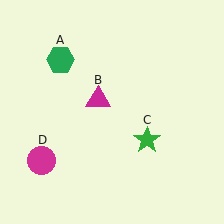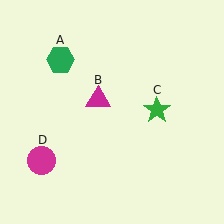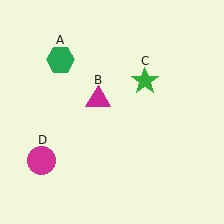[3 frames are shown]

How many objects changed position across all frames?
1 object changed position: green star (object C).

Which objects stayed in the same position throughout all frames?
Green hexagon (object A) and magenta triangle (object B) and magenta circle (object D) remained stationary.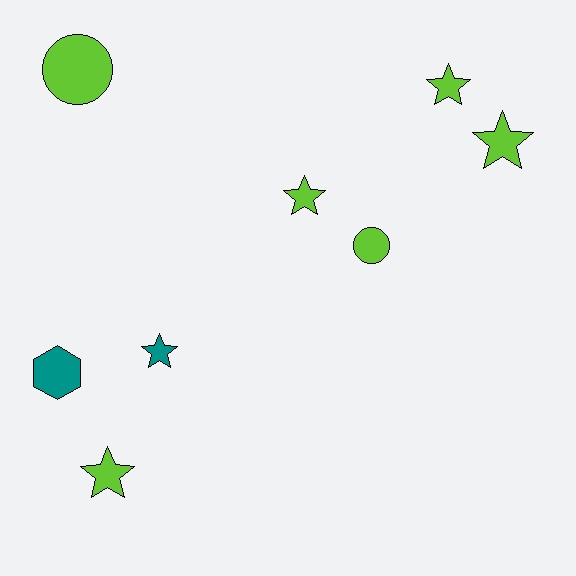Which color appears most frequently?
Lime, with 6 objects.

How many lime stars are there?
There are 4 lime stars.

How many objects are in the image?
There are 8 objects.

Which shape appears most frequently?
Star, with 5 objects.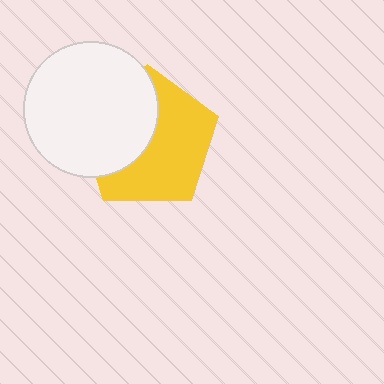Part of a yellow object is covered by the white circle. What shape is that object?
It is a pentagon.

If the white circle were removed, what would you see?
You would see the complete yellow pentagon.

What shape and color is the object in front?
The object in front is a white circle.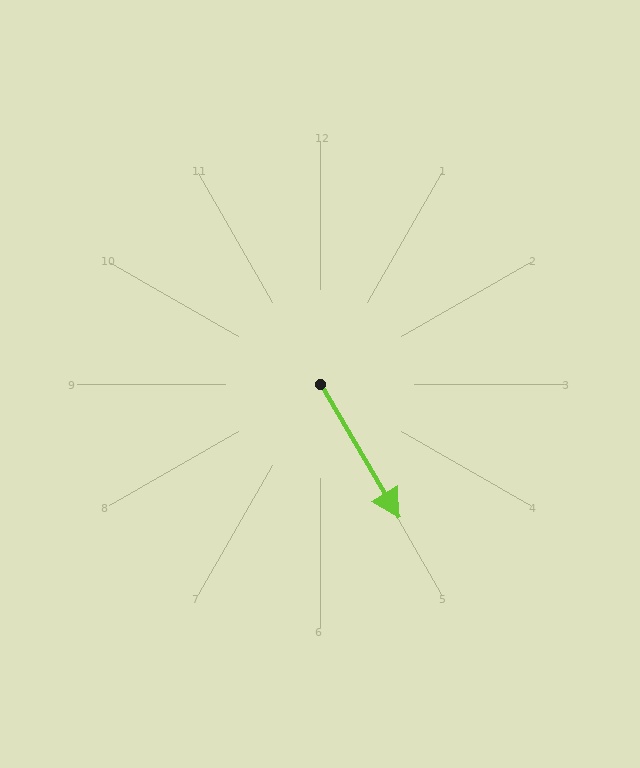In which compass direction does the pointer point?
Southeast.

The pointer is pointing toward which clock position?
Roughly 5 o'clock.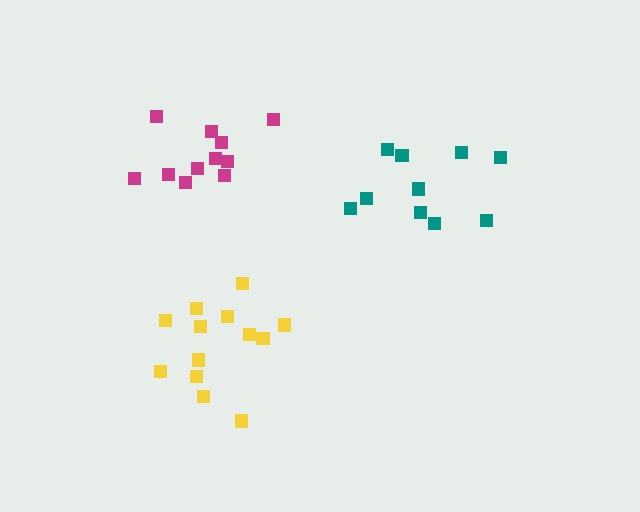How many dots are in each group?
Group 1: 11 dots, Group 2: 10 dots, Group 3: 13 dots (34 total).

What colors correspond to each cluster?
The clusters are colored: magenta, teal, yellow.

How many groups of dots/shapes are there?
There are 3 groups.